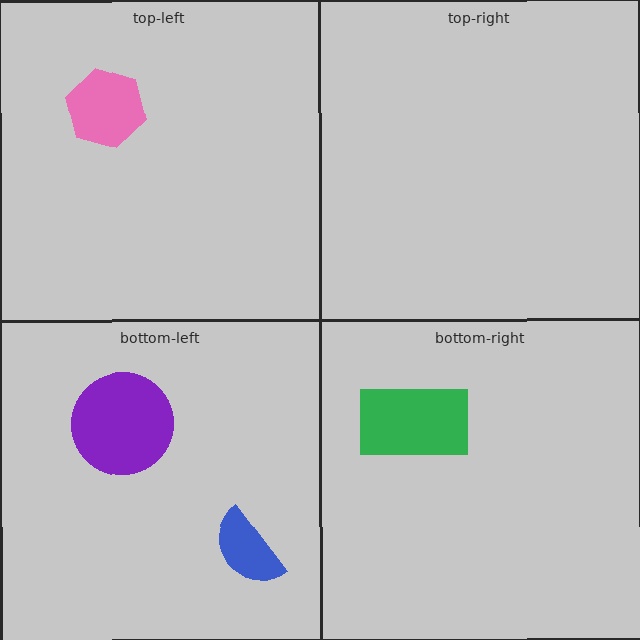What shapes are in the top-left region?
The pink hexagon.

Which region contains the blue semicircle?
The bottom-left region.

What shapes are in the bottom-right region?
The green rectangle.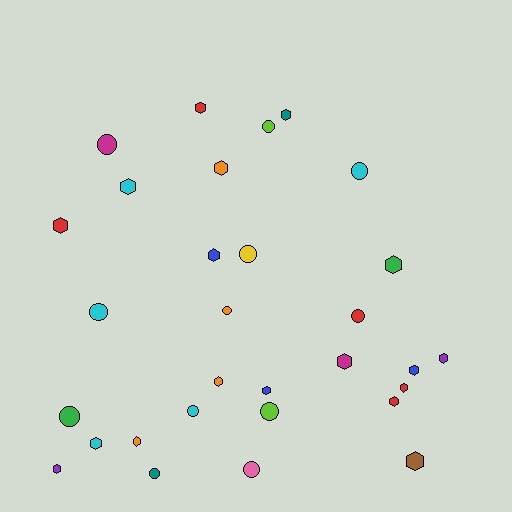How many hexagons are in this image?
There are 18 hexagons.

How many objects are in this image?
There are 30 objects.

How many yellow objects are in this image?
There is 1 yellow object.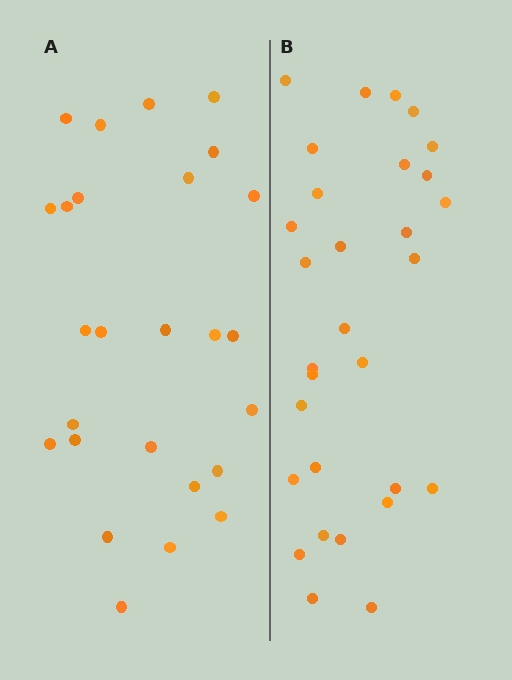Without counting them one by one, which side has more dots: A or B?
Region B (the right region) has more dots.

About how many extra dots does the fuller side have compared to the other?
Region B has about 4 more dots than region A.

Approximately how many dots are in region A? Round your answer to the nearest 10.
About 30 dots. (The exact count is 26, which rounds to 30.)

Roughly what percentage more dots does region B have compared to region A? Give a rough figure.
About 15% more.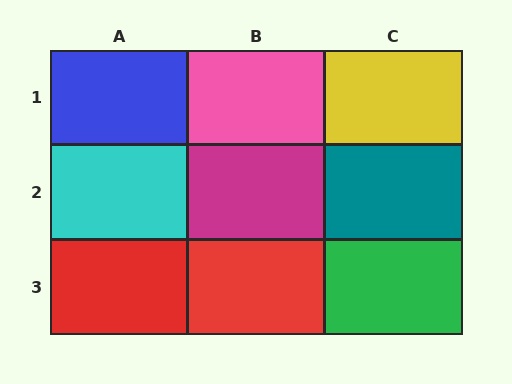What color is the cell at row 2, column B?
Magenta.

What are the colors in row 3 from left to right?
Red, red, green.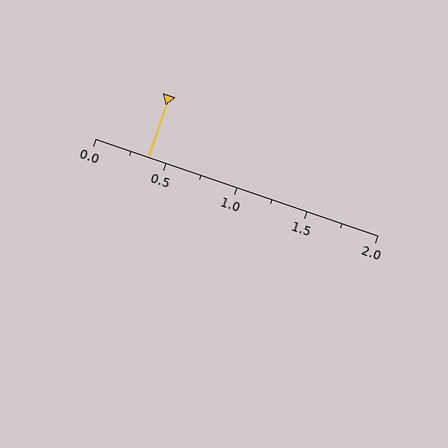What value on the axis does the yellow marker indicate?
The marker indicates approximately 0.38.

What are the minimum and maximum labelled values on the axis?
The axis runs from 0.0 to 2.0.